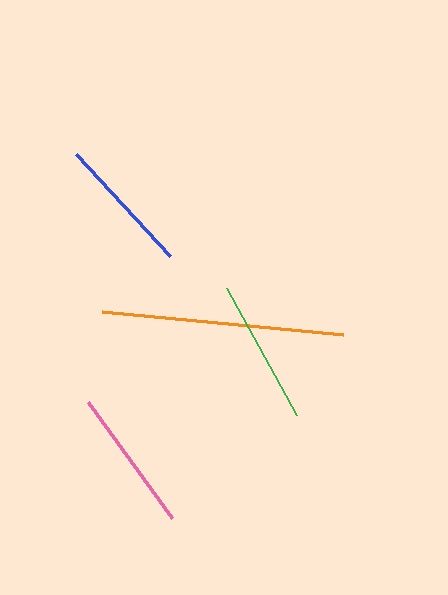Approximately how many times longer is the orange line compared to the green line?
The orange line is approximately 1.7 times the length of the green line.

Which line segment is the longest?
The orange line is the longest at approximately 242 pixels.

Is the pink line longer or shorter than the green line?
The green line is longer than the pink line.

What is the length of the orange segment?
The orange segment is approximately 242 pixels long.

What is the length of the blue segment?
The blue segment is approximately 138 pixels long.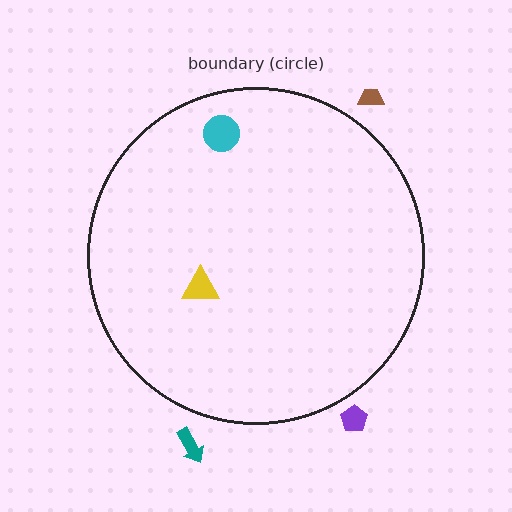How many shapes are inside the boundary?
2 inside, 3 outside.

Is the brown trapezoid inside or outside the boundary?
Outside.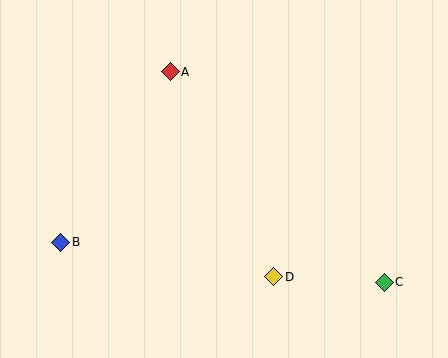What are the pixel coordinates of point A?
Point A is at (170, 72).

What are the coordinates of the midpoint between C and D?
The midpoint between C and D is at (329, 279).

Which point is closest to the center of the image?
Point D at (274, 277) is closest to the center.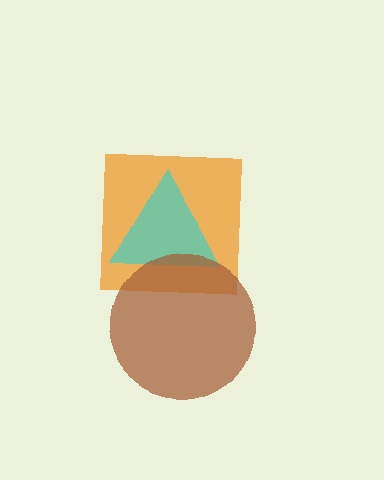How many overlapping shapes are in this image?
There are 3 overlapping shapes in the image.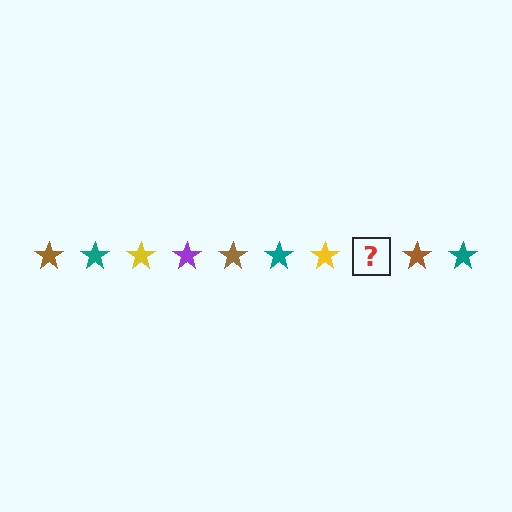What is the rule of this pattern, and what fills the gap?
The rule is that the pattern cycles through brown, teal, yellow, purple stars. The gap should be filled with a purple star.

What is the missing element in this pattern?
The missing element is a purple star.